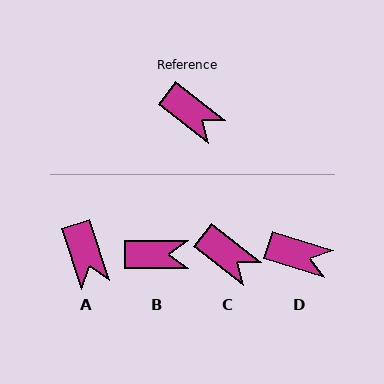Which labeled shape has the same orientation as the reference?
C.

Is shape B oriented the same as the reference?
No, it is off by about 38 degrees.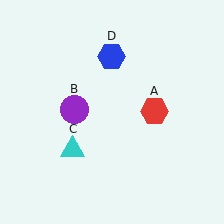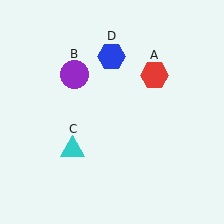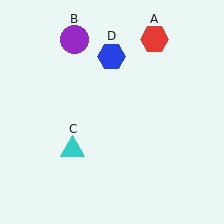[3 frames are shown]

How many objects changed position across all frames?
2 objects changed position: red hexagon (object A), purple circle (object B).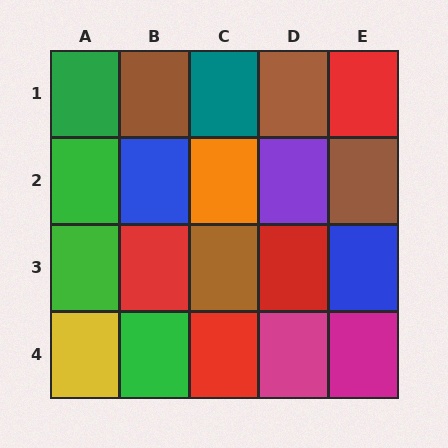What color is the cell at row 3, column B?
Red.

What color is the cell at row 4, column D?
Magenta.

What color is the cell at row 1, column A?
Green.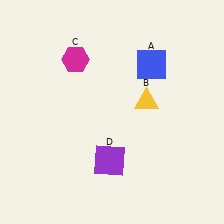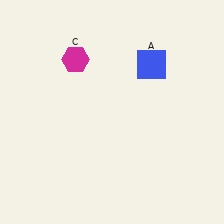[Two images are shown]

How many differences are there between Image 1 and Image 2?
There are 2 differences between the two images.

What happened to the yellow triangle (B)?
The yellow triangle (B) was removed in Image 2. It was in the top-right area of Image 1.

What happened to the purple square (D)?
The purple square (D) was removed in Image 2. It was in the bottom-left area of Image 1.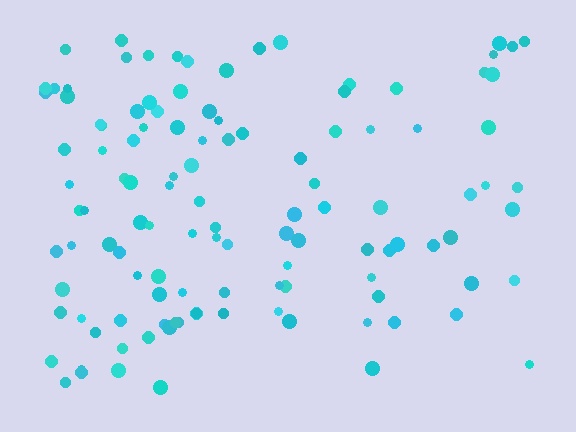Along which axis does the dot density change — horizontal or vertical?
Horizontal.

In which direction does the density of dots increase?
From right to left, with the left side densest.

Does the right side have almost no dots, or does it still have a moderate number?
Still a moderate number, just noticeably fewer than the left.